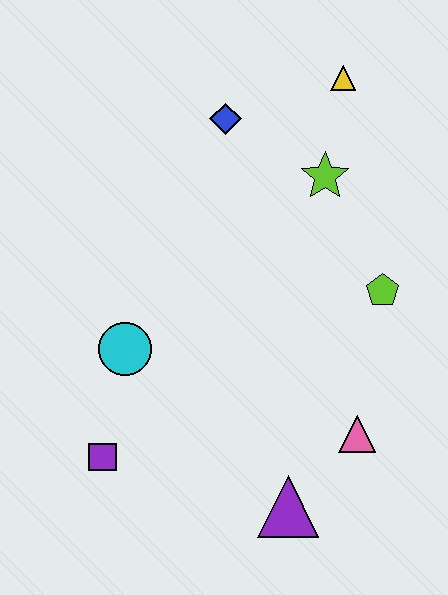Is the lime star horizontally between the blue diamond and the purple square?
No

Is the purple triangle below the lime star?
Yes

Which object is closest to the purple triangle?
The pink triangle is closest to the purple triangle.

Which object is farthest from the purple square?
The yellow triangle is farthest from the purple square.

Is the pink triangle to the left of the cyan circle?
No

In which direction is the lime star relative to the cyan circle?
The lime star is to the right of the cyan circle.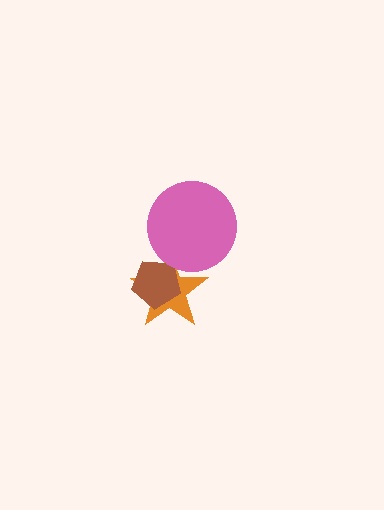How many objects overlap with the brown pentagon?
1 object overlaps with the brown pentagon.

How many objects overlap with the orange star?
2 objects overlap with the orange star.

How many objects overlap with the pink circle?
1 object overlaps with the pink circle.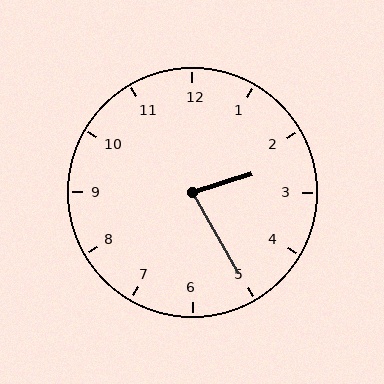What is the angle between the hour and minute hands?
Approximately 78 degrees.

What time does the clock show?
2:25.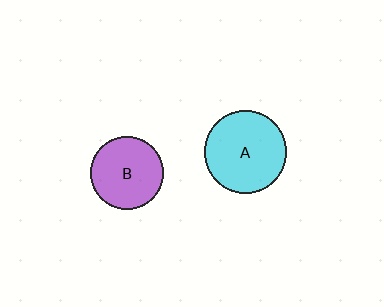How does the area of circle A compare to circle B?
Approximately 1.3 times.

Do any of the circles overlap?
No, none of the circles overlap.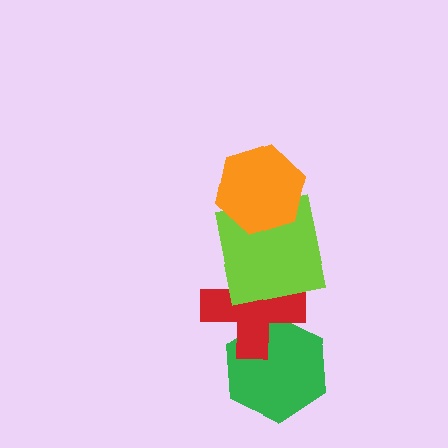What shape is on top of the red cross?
The lime square is on top of the red cross.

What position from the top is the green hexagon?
The green hexagon is 4th from the top.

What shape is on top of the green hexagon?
The red cross is on top of the green hexagon.